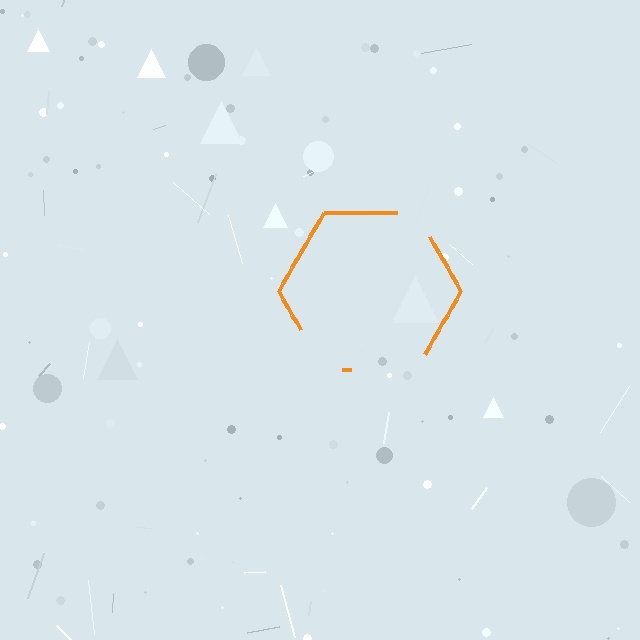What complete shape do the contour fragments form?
The contour fragments form a hexagon.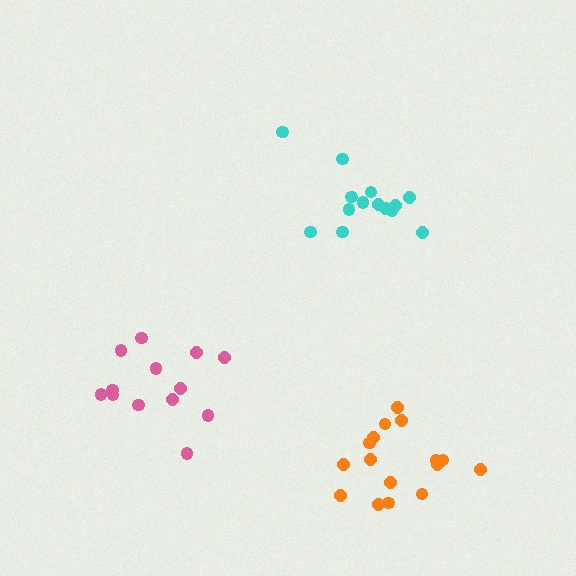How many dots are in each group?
Group 1: 13 dots, Group 2: 14 dots, Group 3: 17 dots (44 total).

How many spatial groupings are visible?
There are 3 spatial groupings.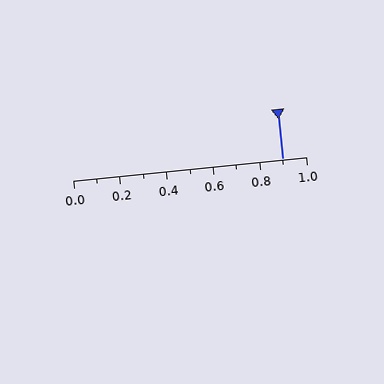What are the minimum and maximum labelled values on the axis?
The axis runs from 0.0 to 1.0.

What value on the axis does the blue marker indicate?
The marker indicates approximately 0.9.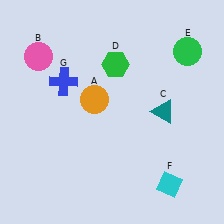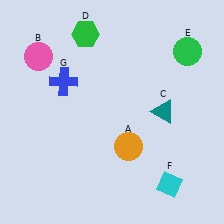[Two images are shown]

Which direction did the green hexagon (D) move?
The green hexagon (D) moved up.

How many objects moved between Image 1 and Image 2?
2 objects moved between the two images.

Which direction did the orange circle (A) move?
The orange circle (A) moved down.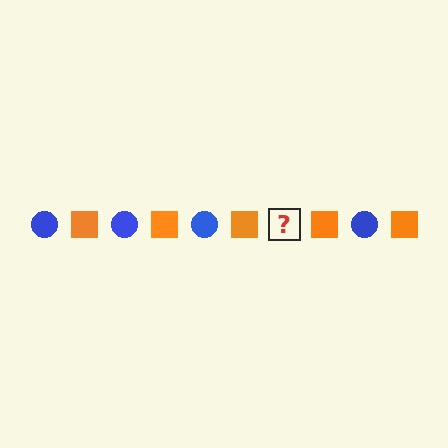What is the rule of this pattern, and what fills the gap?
The rule is that the pattern alternates between blue circle and orange square. The gap should be filled with a blue circle.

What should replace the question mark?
The question mark should be replaced with a blue circle.